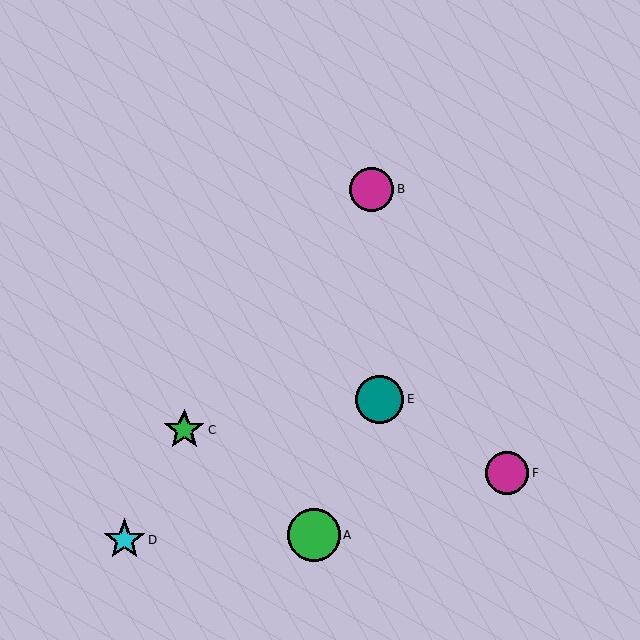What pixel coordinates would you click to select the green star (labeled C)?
Click at (184, 430) to select the green star C.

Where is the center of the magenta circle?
The center of the magenta circle is at (507, 473).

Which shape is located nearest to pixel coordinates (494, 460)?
The magenta circle (labeled F) at (507, 473) is nearest to that location.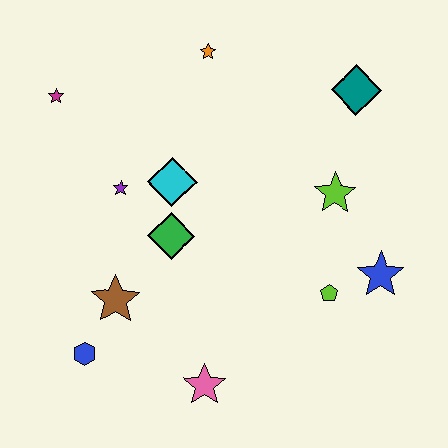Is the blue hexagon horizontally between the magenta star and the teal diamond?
Yes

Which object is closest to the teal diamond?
The lime star is closest to the teal diamond.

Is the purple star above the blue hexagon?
Yes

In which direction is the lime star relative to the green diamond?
The lime star is to the right of the green diamond.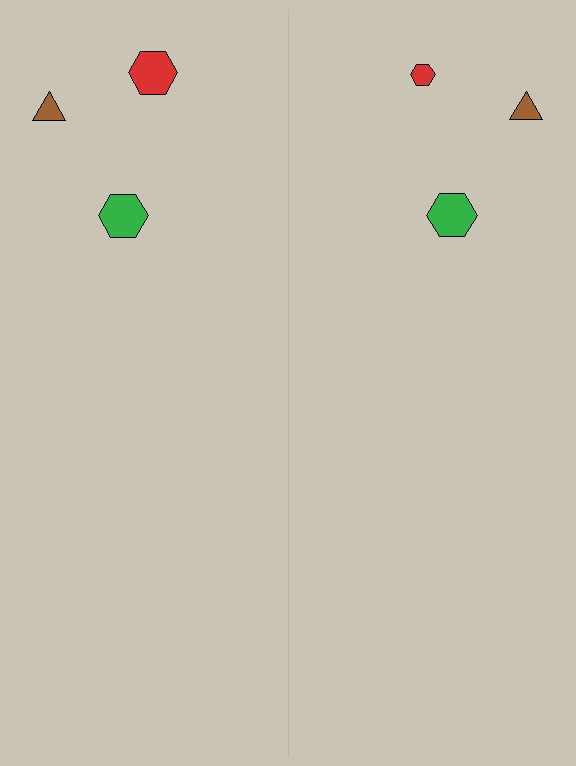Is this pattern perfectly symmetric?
No, the pattern is not perfectly symmetric. The red hexagon on the right side has a different size than its mirror counterpart.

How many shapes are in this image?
There are 6 shapes in this image.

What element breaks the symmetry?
The red hexagon on the right side has a different size than its mirror counterpart.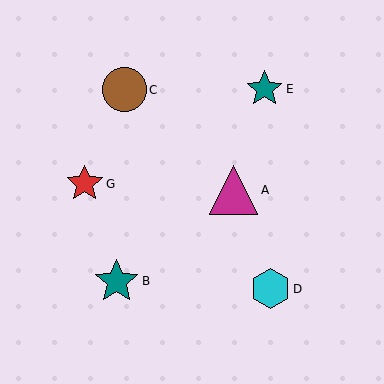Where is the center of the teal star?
The center of the teal star is at (264, 89).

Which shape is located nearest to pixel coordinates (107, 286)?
The teal star (labeled B) at (117, 281) is nearest to that location.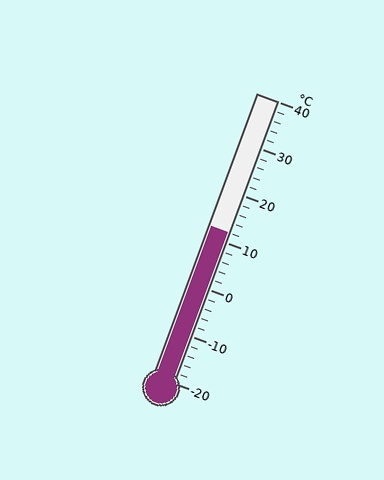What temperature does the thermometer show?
The thermometer shows approximately 12°C.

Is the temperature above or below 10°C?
The temperature is above 10°C.